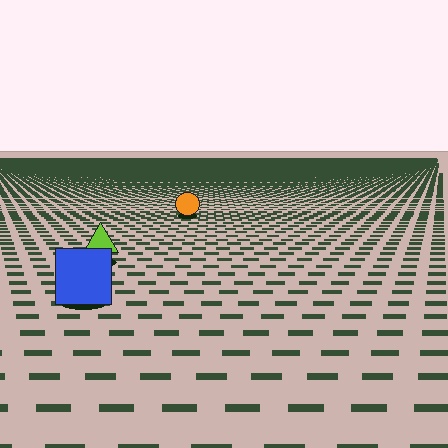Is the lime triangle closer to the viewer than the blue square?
No. The blue square is closer — you can tell from the texture gradient: the ground texture is coarser near it.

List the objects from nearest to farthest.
From nearest to farthest: the blue square, the lime triangle, the orange circle.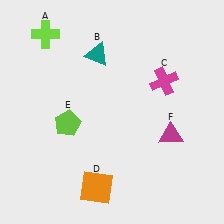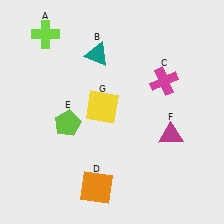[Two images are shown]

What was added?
A yellow square (G) was added in Image 2.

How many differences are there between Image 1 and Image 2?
There is 1 difference between the two images.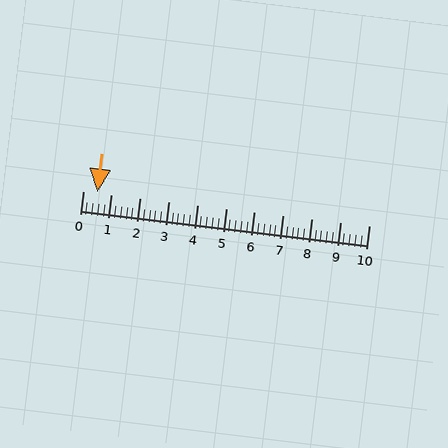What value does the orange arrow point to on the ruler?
The orange arrow points to approximately 0.5.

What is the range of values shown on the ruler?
The ruler shows values from 0 to 10.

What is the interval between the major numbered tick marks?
The major tick marks are spaced 1 units apart.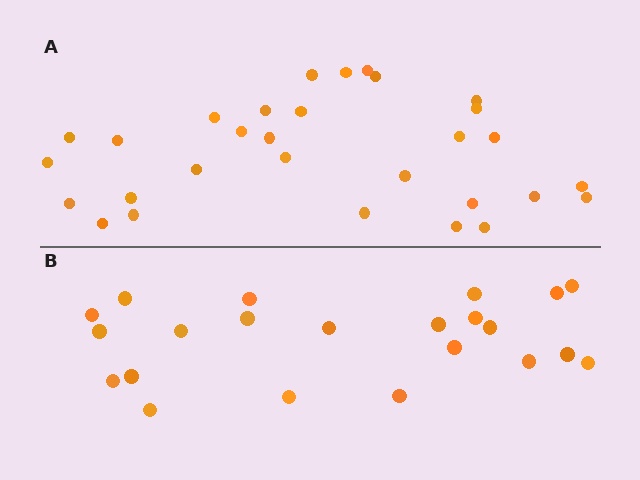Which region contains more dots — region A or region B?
Region A (the top region) has more dots.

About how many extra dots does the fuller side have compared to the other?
Region A has roughly 8 or so more dots than region B.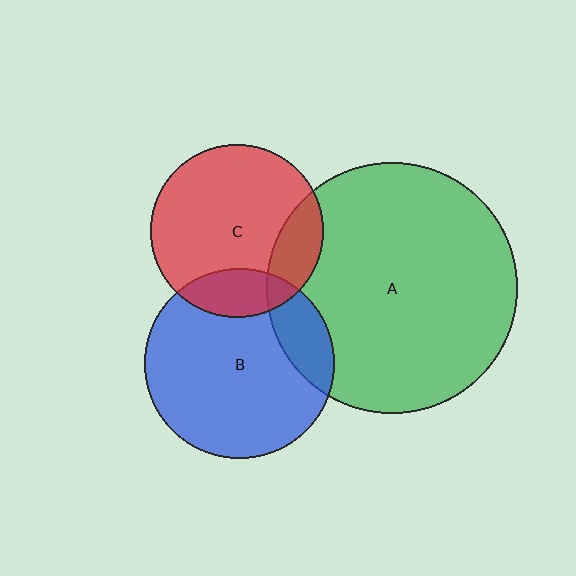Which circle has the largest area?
Circle A (green).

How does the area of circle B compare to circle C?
Approximately 1.2 times.